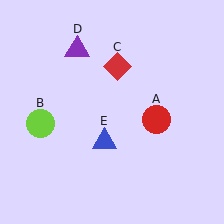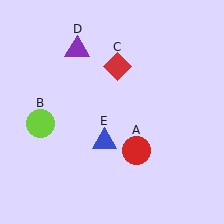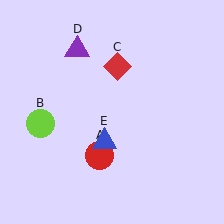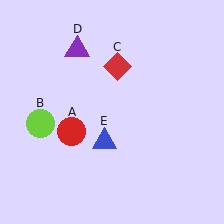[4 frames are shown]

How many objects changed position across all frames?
1 object changed position: red circle (object A).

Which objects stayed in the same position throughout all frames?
Lime circle (object B) and red diamond (object C) and purple triangle (object D) and blue triangle (object E) remained stationary.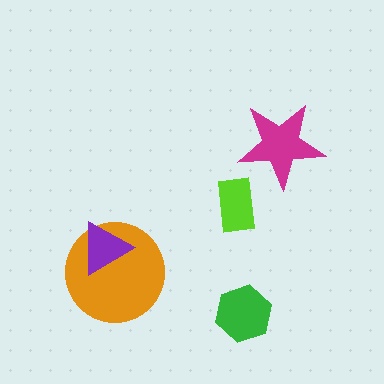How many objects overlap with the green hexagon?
0 objects overlap with the green hexagon.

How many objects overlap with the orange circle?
1 object overlaps with the orange circle.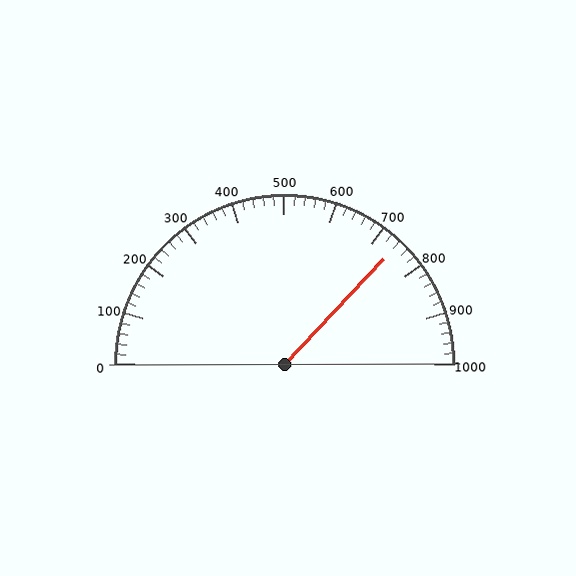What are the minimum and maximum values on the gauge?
The gauge ranges from 0 to 1000.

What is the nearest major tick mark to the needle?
The nearest major tick mark is 700.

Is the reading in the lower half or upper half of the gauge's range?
The reading is in the upper half of the range (0 to 1000).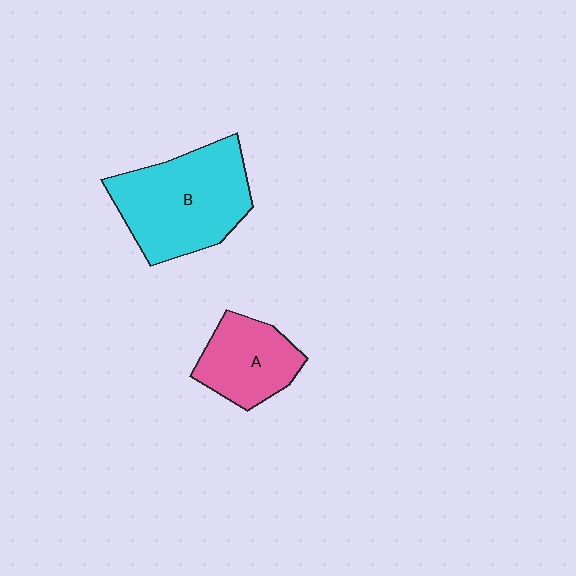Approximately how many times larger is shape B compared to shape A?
Approximately 1.7 times.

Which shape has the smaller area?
Shape A (pink).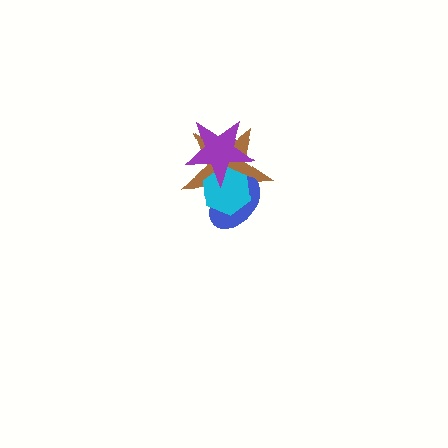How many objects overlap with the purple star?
3 objects overlap with the purple star.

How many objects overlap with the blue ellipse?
3 objects overlap with the blue ellipse.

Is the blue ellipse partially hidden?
Yes, it is partially covered by another shape.